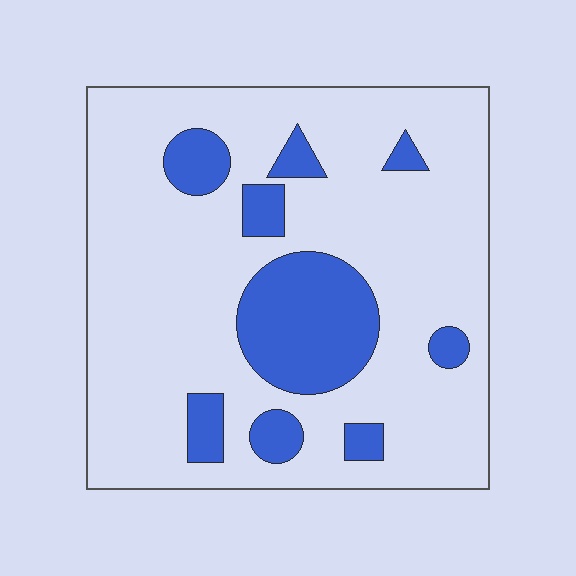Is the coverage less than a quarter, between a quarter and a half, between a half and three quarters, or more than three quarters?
Less than a quarter.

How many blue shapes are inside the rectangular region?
9.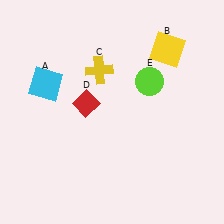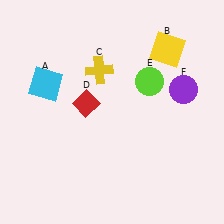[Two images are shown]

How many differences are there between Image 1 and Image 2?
There is 1 difference between the two images.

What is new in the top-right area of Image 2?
A purple circle (F) was added in the top-right area of Image 2.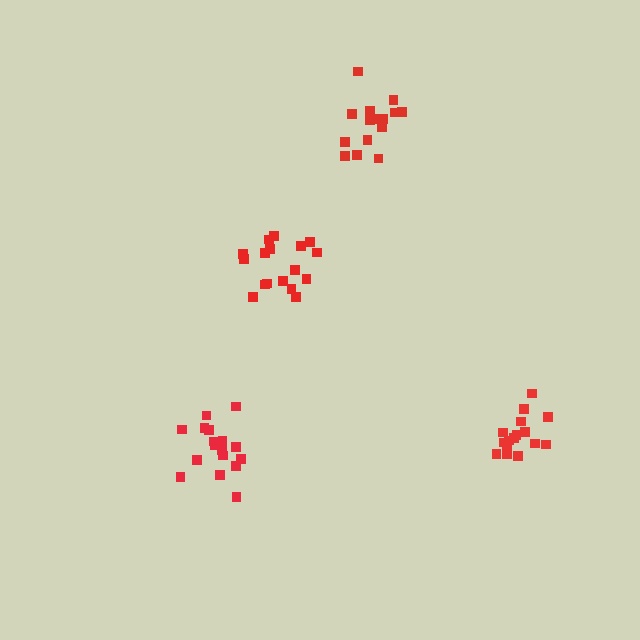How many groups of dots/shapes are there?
There are 4 groups.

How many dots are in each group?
Group 1: 17 dots, Group 2: 16 dots, Group 3: 17 dots, Group 4: 15 dots (65 total).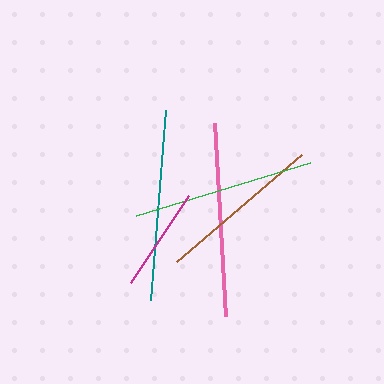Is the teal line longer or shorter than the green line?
The teal line is longer than the green line.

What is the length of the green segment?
The green segment is approximately 182 pixels long.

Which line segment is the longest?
The pink line is the longest at approximately 193 pixels.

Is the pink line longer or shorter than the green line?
The pink line is longer than the green line.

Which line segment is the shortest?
The magenta line is the shortest at approximately 104 pixels.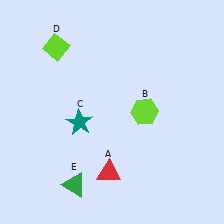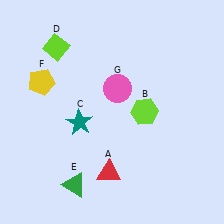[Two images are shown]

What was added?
A yellow pentagon (F), a pink circle (G) were added in Image 2.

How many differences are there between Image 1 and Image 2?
There are 2 differences between the two images.